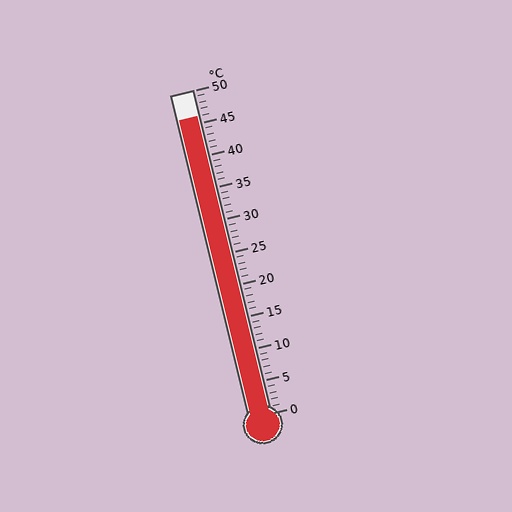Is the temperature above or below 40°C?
The temperature is above 40°C.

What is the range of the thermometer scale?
The thermometer scale ranges from 0°C to 50°C.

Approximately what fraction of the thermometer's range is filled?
The thermometer is filled to approximately 90% of its range.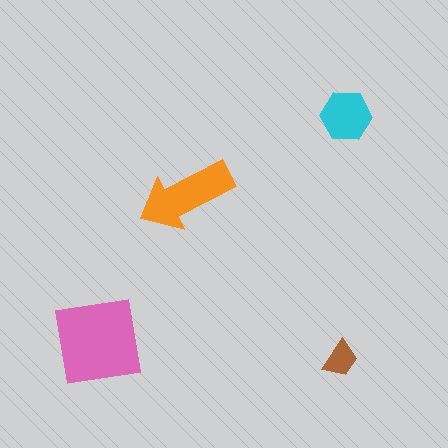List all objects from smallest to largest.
The brown trapezoid, the cyan hexagon, the orange arrow, the pink square.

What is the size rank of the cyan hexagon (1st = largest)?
3rd.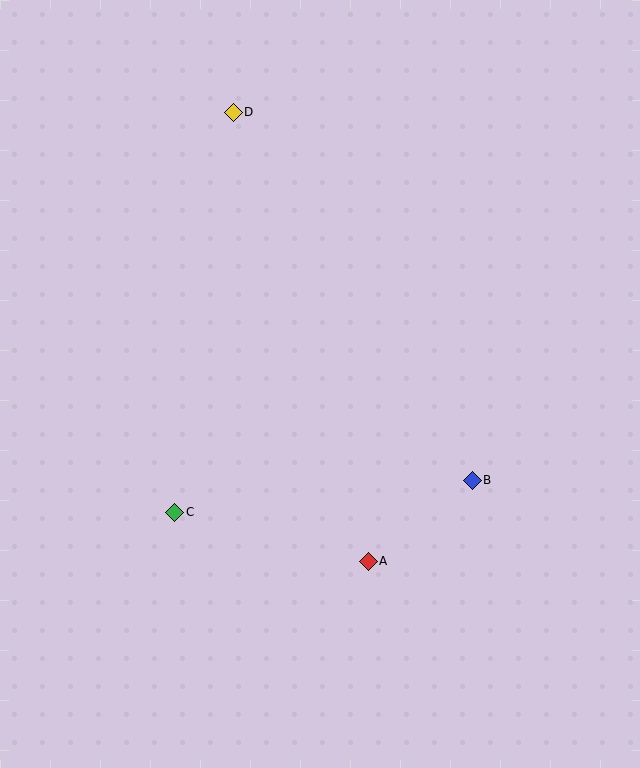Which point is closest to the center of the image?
Point B at (472, 480) is closest to the center.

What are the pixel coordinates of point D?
Point D is at (233, 112).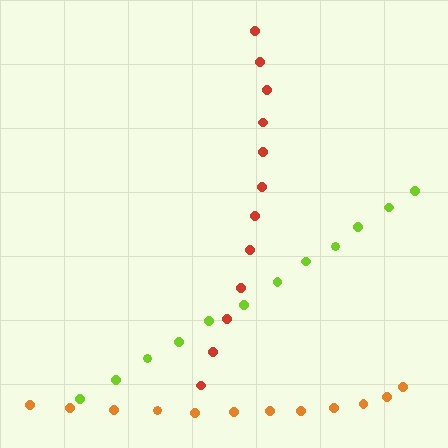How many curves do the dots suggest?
There are 3 distinct paths.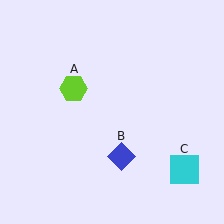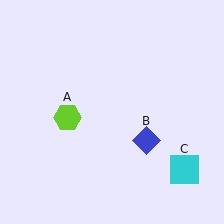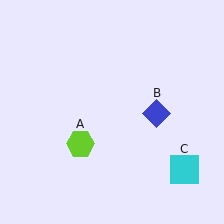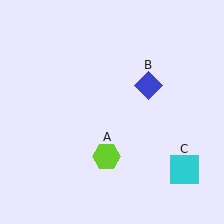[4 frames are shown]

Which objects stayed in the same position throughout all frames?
Cyan square (object C) remained stationary.